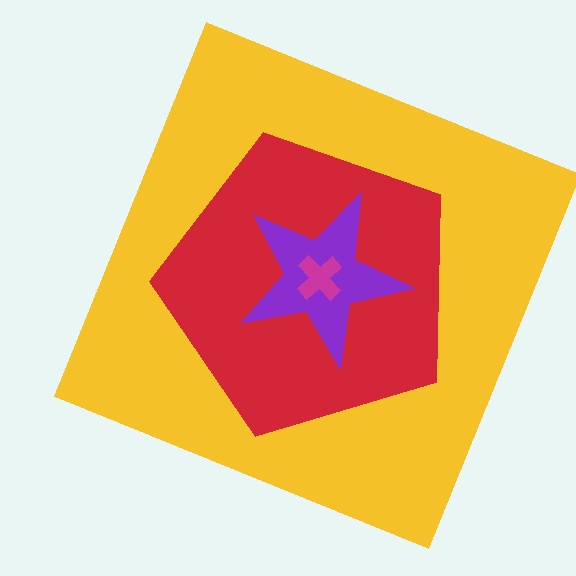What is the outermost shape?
The yellow square.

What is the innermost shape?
The magenta cross.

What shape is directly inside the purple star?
The magenta cross.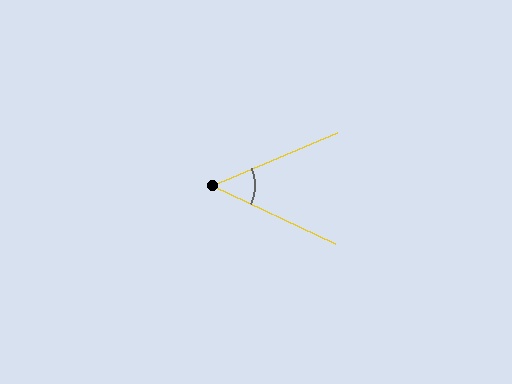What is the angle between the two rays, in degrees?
Approximately 48 degrees.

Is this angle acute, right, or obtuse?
It is acute.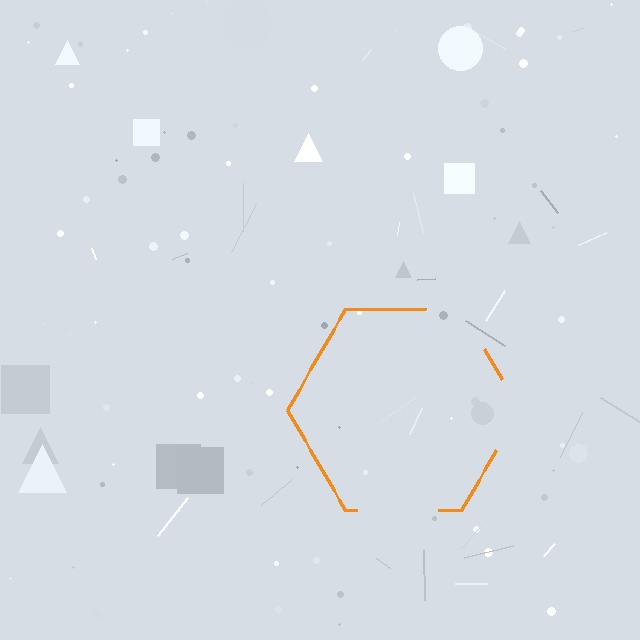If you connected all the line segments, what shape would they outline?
They would outline a hexagon.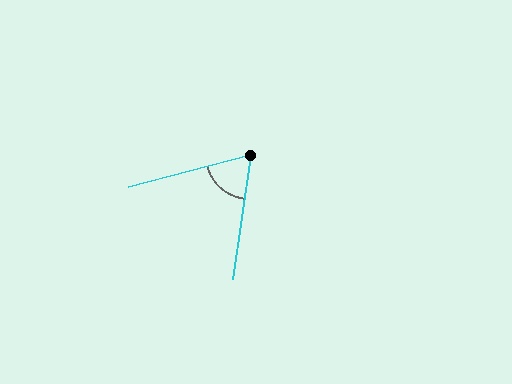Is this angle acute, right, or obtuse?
It is acute.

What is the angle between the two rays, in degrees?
Approximately 67 degrees.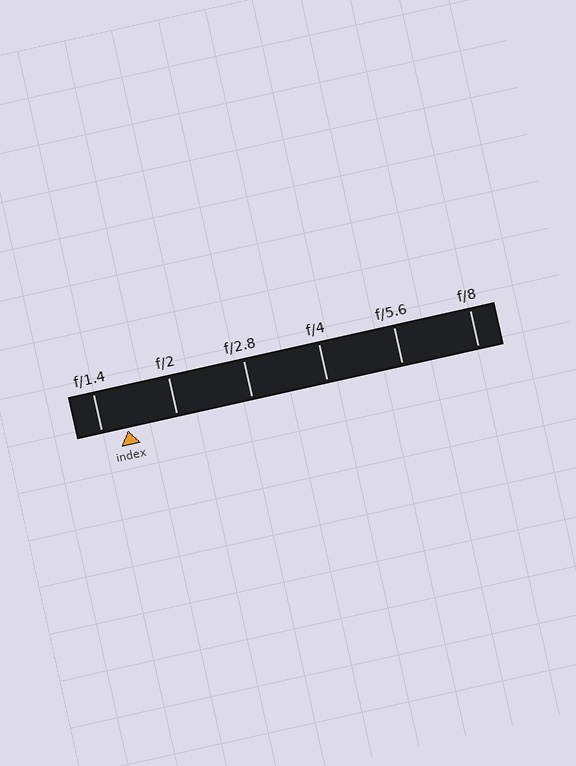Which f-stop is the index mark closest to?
The index mark is closest to f/1.4.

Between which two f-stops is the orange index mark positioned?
The index mark is between f/1.4 and f/2.